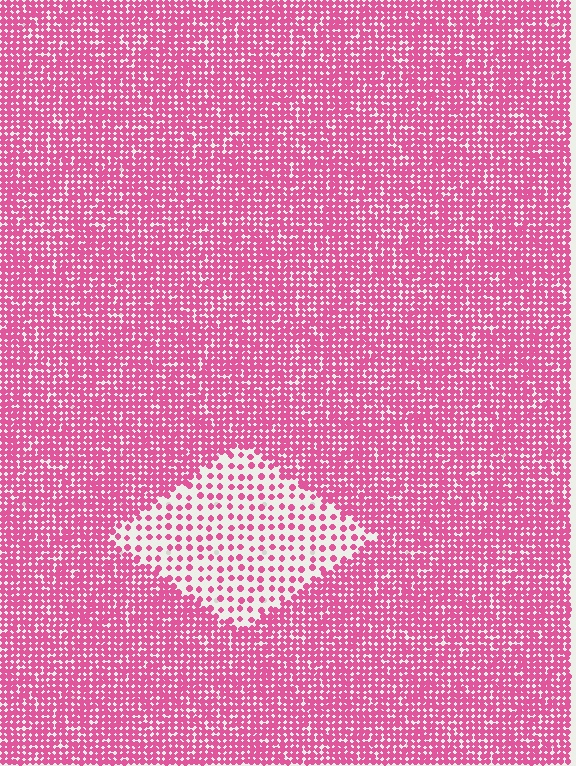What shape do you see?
I see a diamond.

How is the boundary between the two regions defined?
The boundary is defined by a change in element density (approximately 2.8x ratio). All elements are the same color, size, and shape.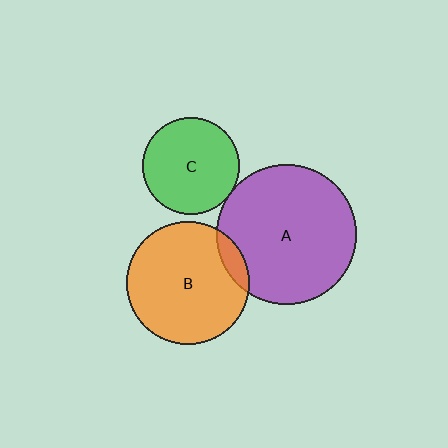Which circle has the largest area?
Circle A (purple).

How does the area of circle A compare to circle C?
Approximately 2.1 times.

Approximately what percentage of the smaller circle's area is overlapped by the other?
Approximately 5%.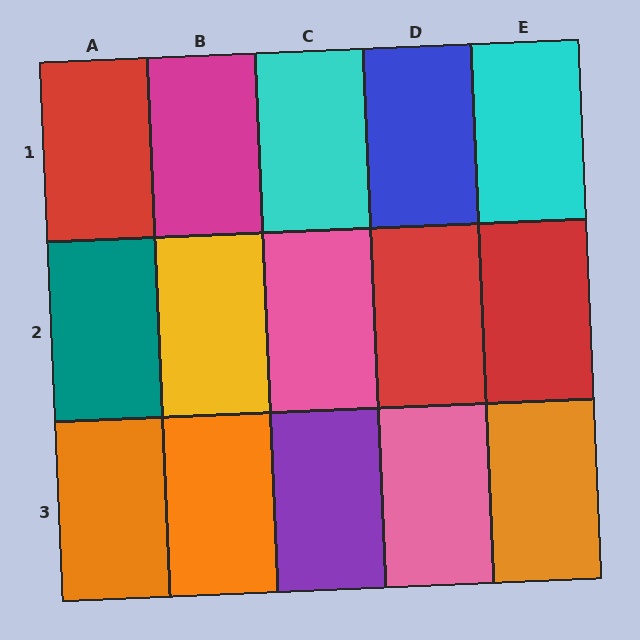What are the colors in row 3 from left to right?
Orange, orange, purple, pink, orange.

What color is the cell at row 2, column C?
Pink.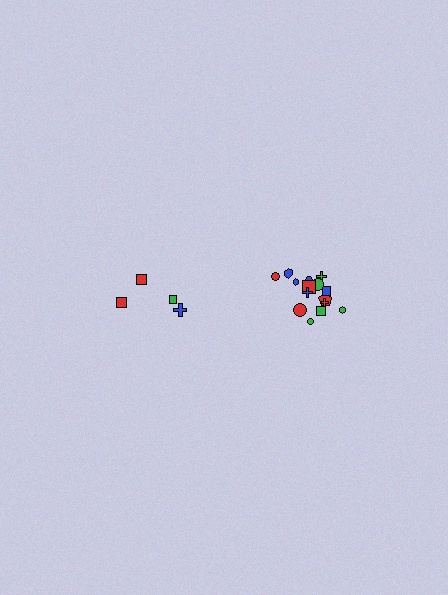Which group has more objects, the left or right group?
The right group.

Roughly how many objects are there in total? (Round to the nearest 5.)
Roughly 20 objects in total.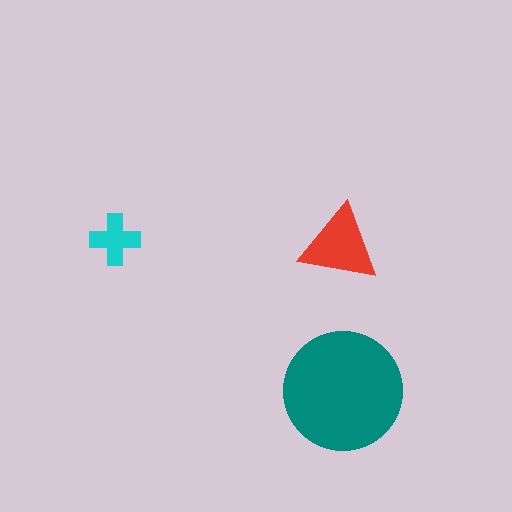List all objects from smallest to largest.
The cyan cross, the red triangle, the teal circle.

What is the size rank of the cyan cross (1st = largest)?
3rd.